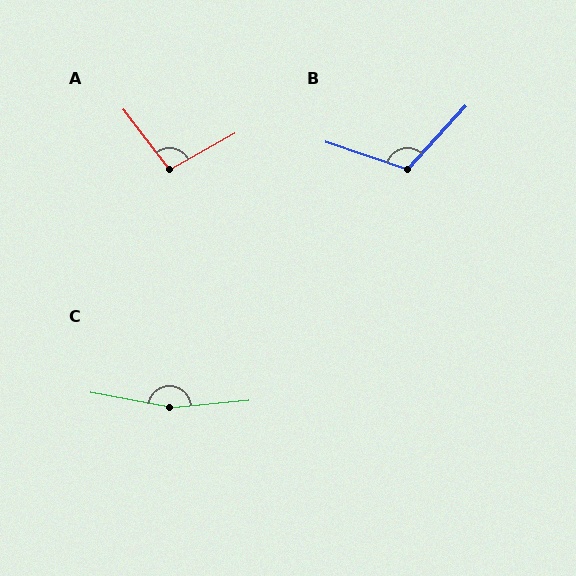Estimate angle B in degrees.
Approximately 114 degrees.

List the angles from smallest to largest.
A (98°), B (114°), C (164°).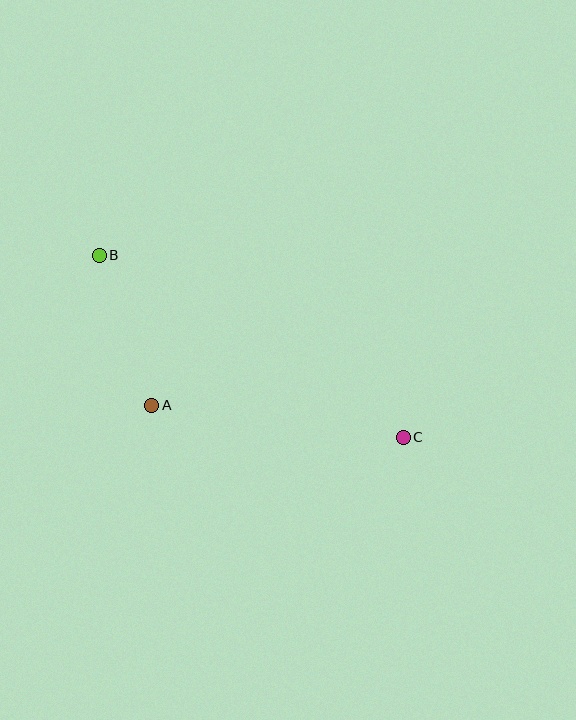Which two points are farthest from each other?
Points B and C are farthest from each other.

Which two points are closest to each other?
Points A and B are closest to each other.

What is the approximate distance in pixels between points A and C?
The distance between A and C is approximately 253 pixels.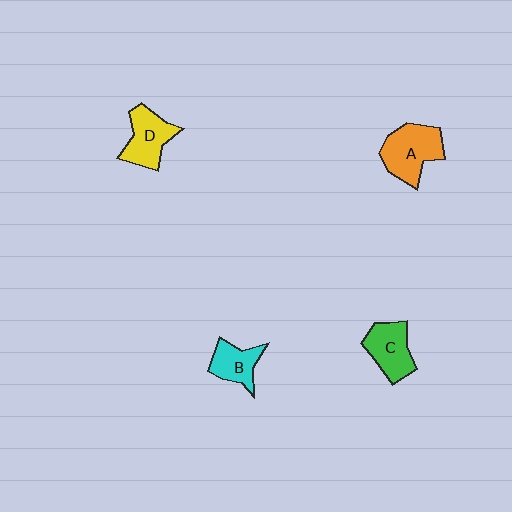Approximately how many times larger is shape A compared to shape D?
Approximately 1.2 times.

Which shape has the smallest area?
Shape B (cyan).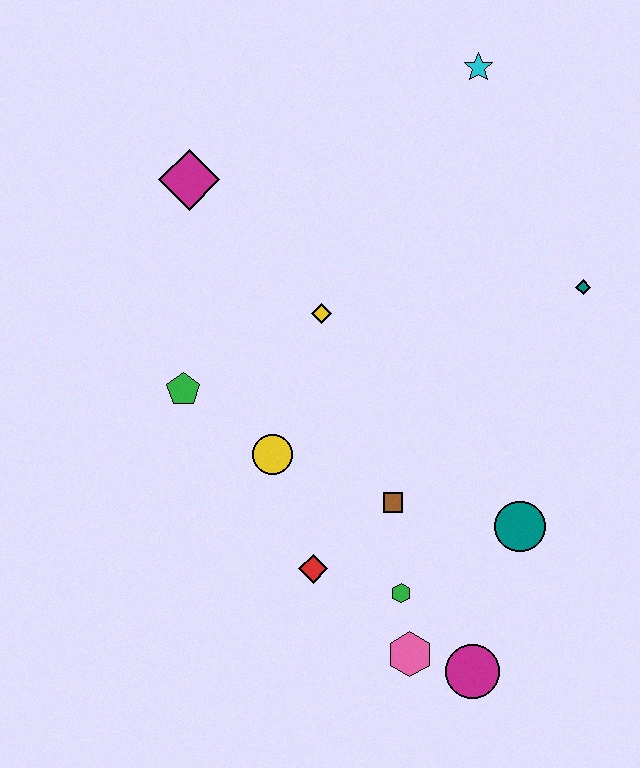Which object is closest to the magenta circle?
The pink hexagon is closest to the magenta circle.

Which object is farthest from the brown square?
The cyan star is farthest from the brown square.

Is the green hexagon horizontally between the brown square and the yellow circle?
No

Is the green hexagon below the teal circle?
Yes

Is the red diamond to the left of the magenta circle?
Yes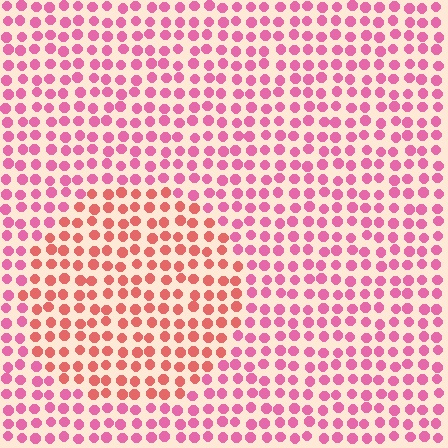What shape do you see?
I see a circle.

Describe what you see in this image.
The image is filled with small pink elements in a uniform arrangement. A circle-shaped region is visible where the elements are tinted to a slightly different hue, forming a subtle color boundary.